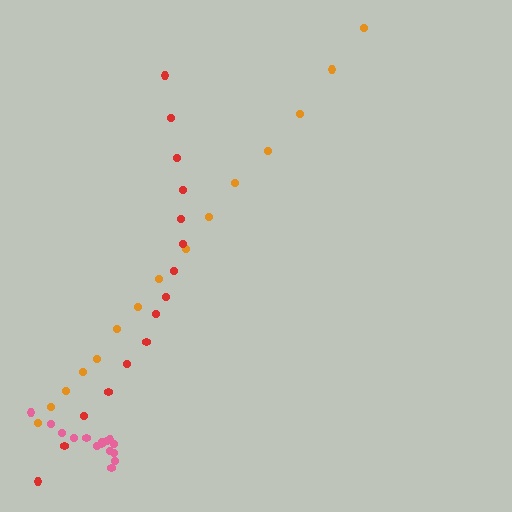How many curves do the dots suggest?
There are 3 distinct paths.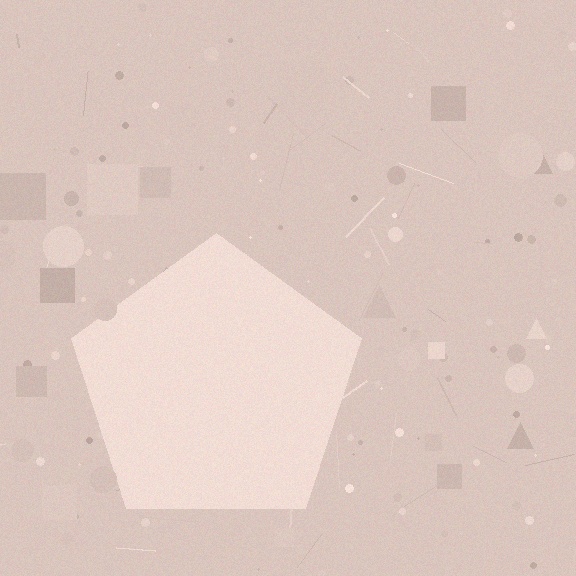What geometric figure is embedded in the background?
A pentagon is embedded in the background.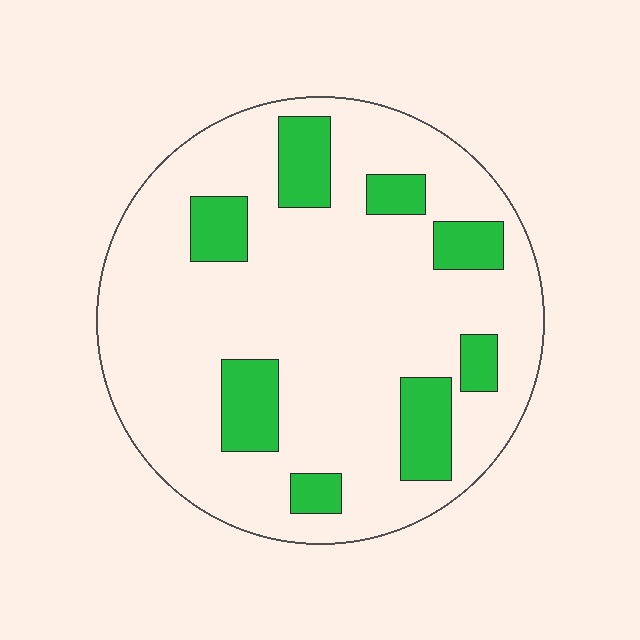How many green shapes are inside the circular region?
8.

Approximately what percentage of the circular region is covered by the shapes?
Approximately 20%.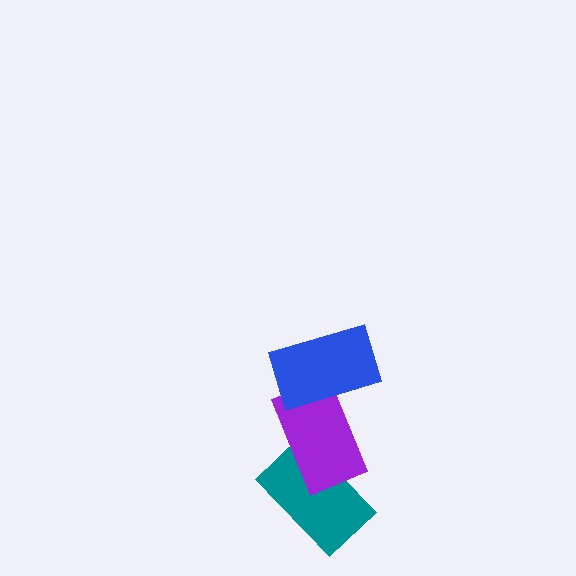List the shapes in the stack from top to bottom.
From top to bottom: the blue rectangle, the purple rectangle, the teal rectangle.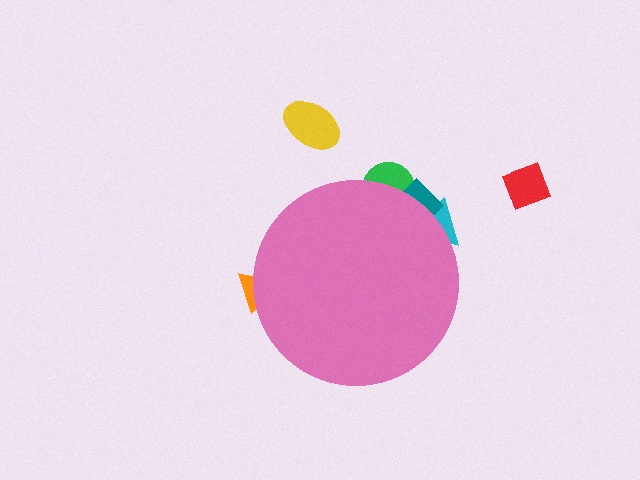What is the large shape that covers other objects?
A pink circle.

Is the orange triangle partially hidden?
Yes, the orange triangle is partially hidden behind the pink circle.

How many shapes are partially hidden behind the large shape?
4 shapes are partially hidden.